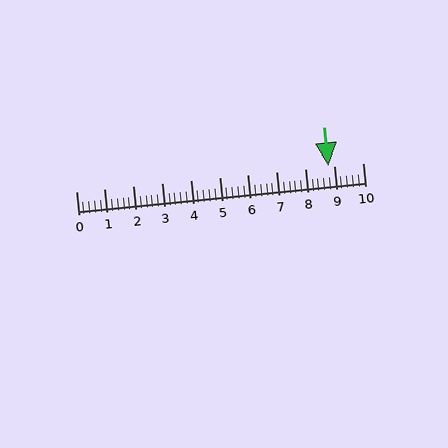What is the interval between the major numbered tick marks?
The major tick marks are spaced 1 units apart.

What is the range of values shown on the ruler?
The ruler shows values from 0 to 10.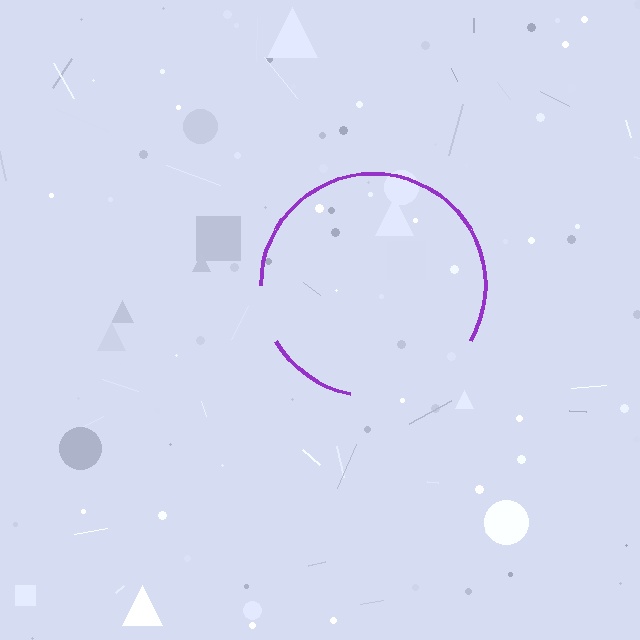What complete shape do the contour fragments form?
The contour fragments form a circle.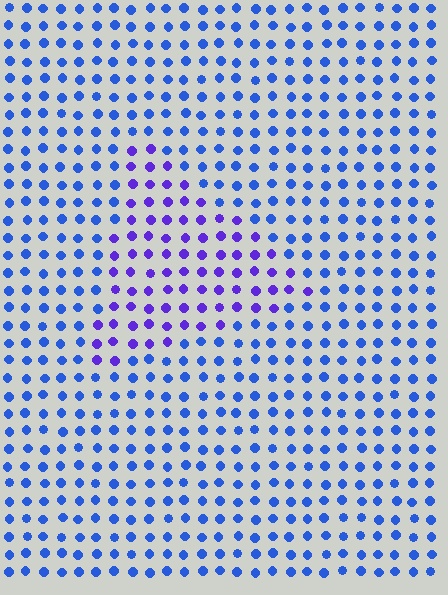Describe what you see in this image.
The image is filled with small blue elements in a uniform arrangement. A triangle-shaped region is visible where the elements are tinted to a slightly different hue, forming a subtle color boundary.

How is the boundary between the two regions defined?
The boundary is defined purely by a slight shift in hue (about 36 degrees). Spacing, size, and orientation are identical on both sides.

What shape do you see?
I see a triangle.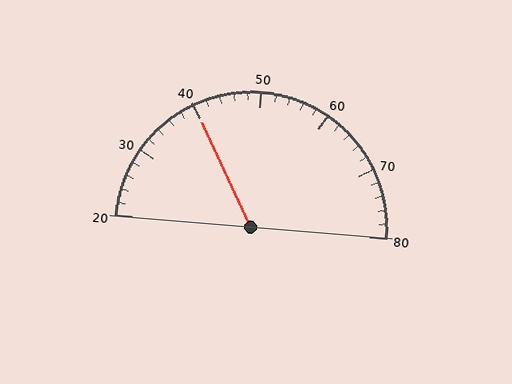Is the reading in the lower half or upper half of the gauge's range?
The reading is in the lower half of the range (20 to 80).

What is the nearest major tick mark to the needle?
The nearest major tick mark is 40.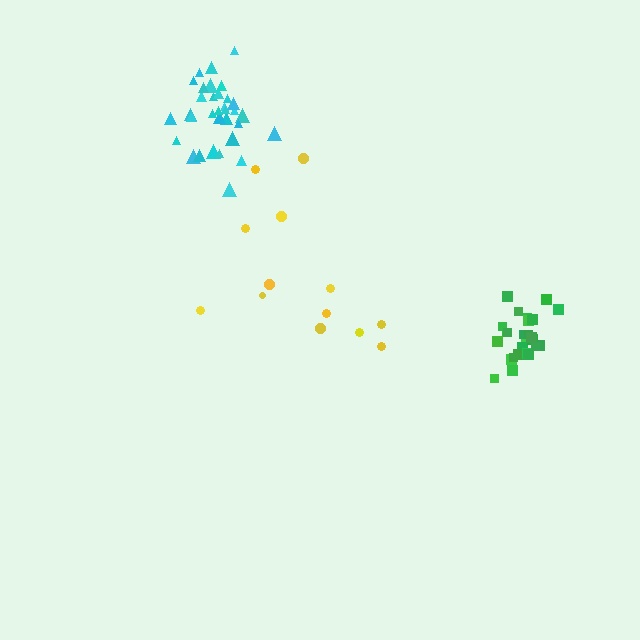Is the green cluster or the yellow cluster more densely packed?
Green.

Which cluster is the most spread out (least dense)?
Yellow.